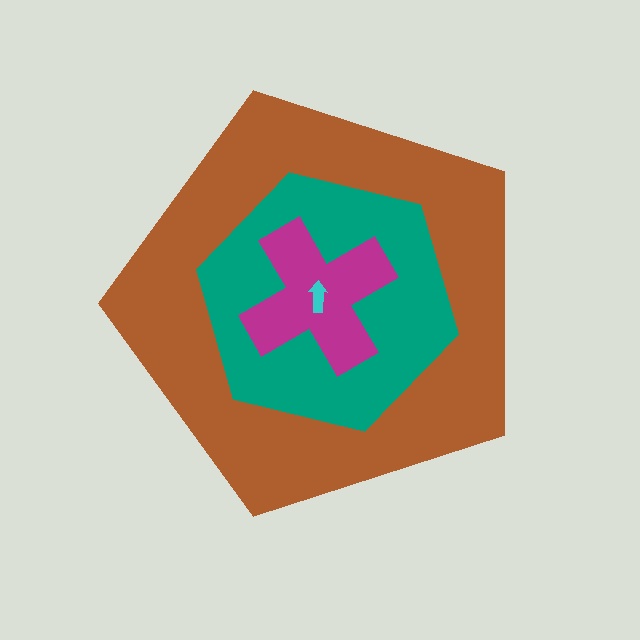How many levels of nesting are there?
4.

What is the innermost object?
The cyan arrow.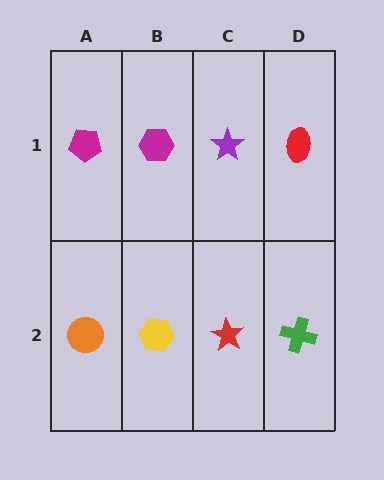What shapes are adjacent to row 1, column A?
An orange circle (row 2, column A), a magenta hexagon (row 1, column B).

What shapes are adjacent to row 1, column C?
A red star (row 2, column C), a magenta hexagon (row 1, column B), a red ellipse (row 1, column D).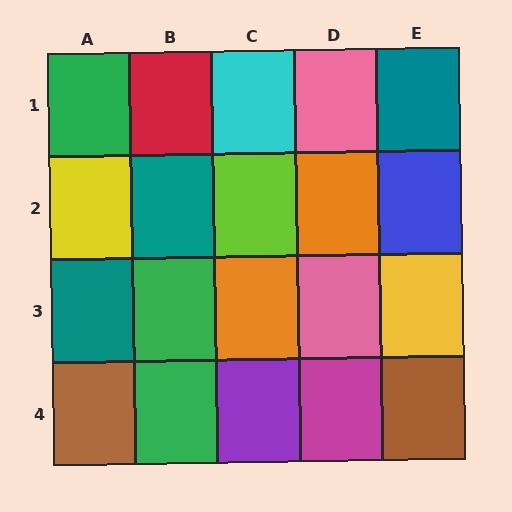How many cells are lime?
1 cell is lime.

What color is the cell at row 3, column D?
Pink.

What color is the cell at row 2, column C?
Lime.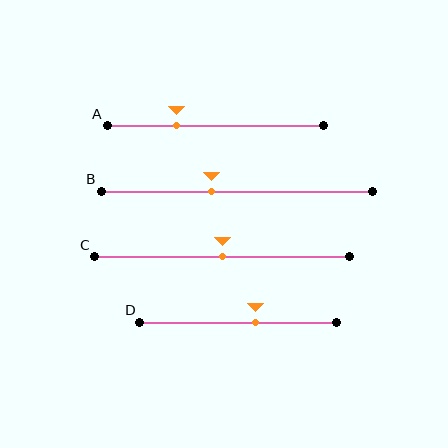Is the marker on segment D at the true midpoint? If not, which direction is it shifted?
No, the marker on segment D is shifted to the right by about 9% of the segment length.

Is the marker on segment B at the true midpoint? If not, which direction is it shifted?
No, the marker on segment B is shifted to the left by about 9% of the segment length.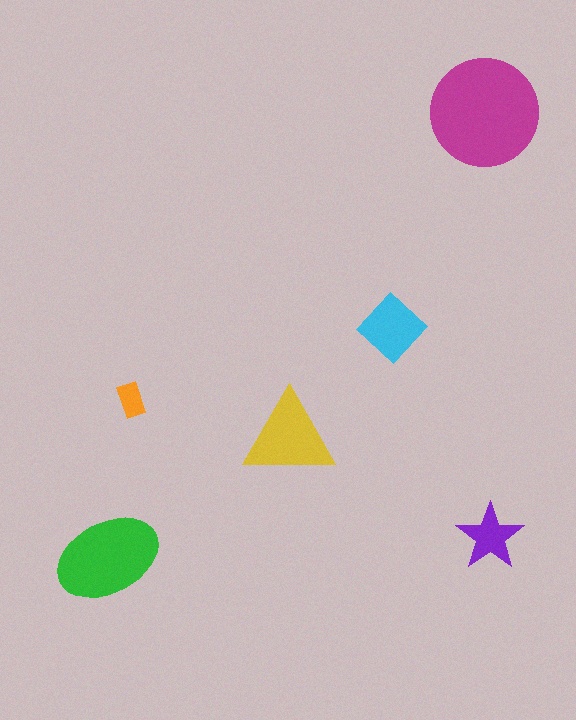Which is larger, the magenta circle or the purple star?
The magenta circle.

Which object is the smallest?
The orange rectangle.